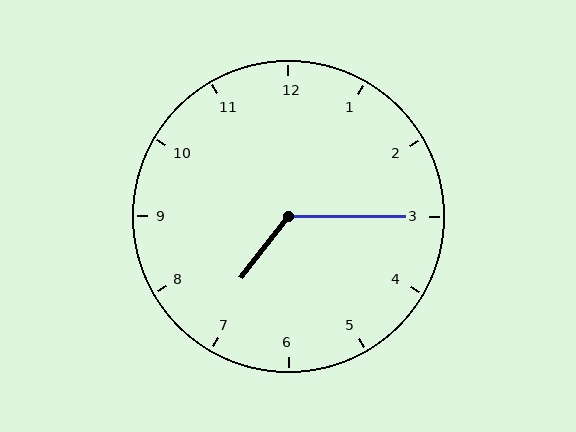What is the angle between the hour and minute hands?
Approximately 128 degrees.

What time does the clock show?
7:15.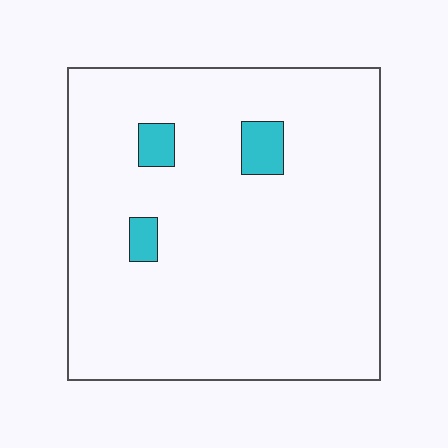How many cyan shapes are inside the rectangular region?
3.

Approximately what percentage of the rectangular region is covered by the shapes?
Approximately 5%.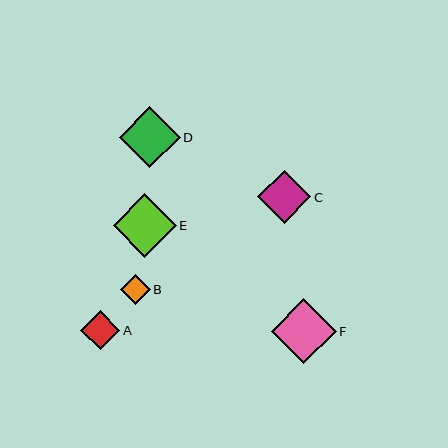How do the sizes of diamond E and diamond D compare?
Diamond E and diamond D are approximately the same size.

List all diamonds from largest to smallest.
From largest to smallest: F, E, D, C, A, B.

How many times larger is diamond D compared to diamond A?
Diamond D is approximately 1.6 times the size of diamond A.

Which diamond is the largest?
Diamond F is the largest with a size of approximately 65 pixels.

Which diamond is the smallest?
Diamond B is the smallest with a size of approximately 30 pixels.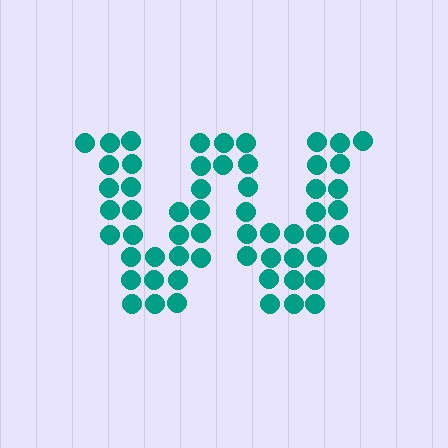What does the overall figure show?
The overall figure shows the letter W.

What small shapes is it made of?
It is made of small circles.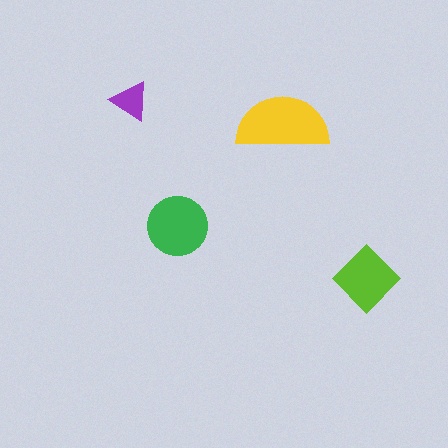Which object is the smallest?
The purple triangle.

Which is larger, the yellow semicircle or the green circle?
The yellow semicircle.